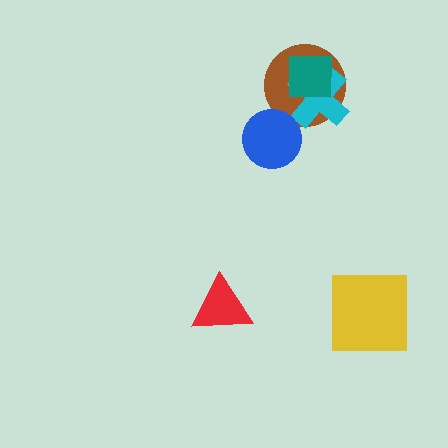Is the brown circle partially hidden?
Yes, it is partially covered by another shape.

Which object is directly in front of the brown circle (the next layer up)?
The cyan cross is directly in front of the brown circle.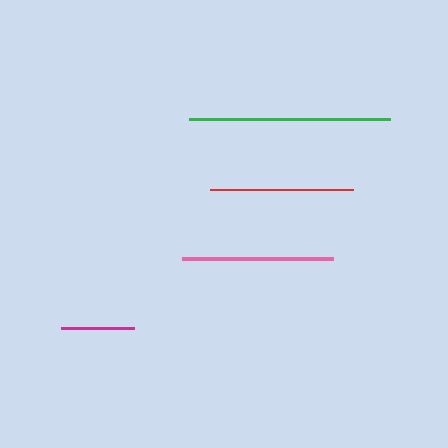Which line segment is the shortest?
The magenta line is the shortest at approximately 74 pixels.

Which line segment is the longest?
The green line is the longest at approximately 201 pixels.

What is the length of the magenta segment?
The magenta segment is approximately 74 pixels long.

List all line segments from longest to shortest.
From longest to shortest: green, pink, red, magenta.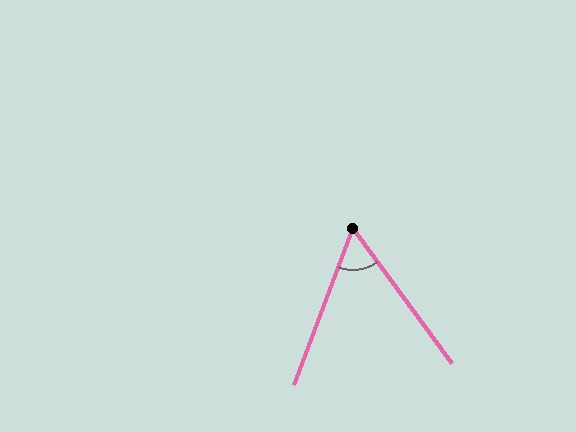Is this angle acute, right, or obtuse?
It is acute.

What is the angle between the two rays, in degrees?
Approximately 57 degrees.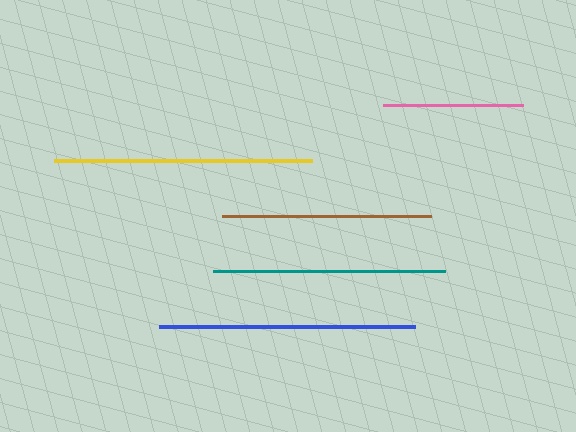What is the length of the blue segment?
The blue segment is approximately 256 pixels long.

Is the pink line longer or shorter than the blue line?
The blue line is longer than the pink line.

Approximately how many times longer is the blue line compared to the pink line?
The blue line is approximately 1.8 times the length of the pink line.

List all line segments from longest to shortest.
From longest to shortest: yellow, blue, teal, brown, pink.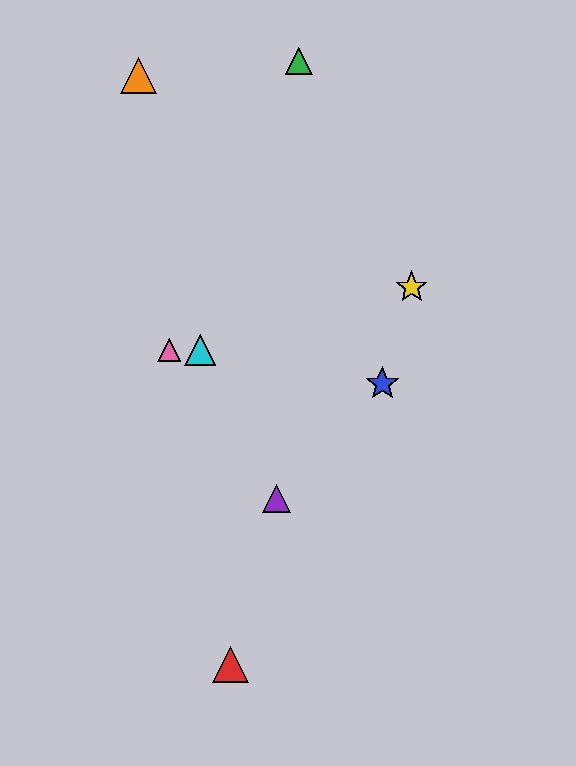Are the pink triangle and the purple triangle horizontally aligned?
No, the pink triangle is at y≈350 and the purple triangle is at y≈498.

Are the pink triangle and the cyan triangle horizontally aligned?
Yes, both are at y≈350.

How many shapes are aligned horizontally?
2 shapes (the cyan triangle, the pink triangle) are aligned horizontally.